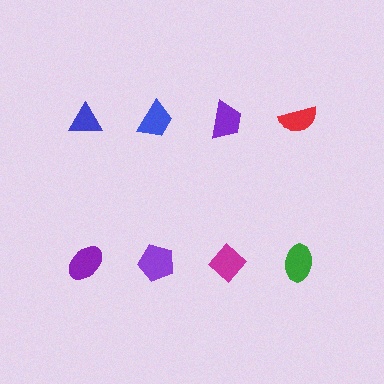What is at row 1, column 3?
A purple trapezoid.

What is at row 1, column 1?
A blue triangle.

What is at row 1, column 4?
A red semicircle.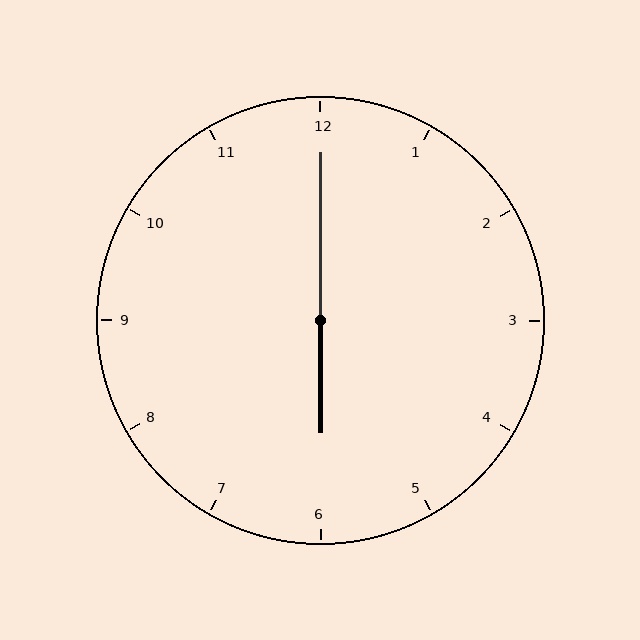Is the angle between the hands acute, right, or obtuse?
It is obtuse.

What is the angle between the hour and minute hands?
Approximately 180 degrees.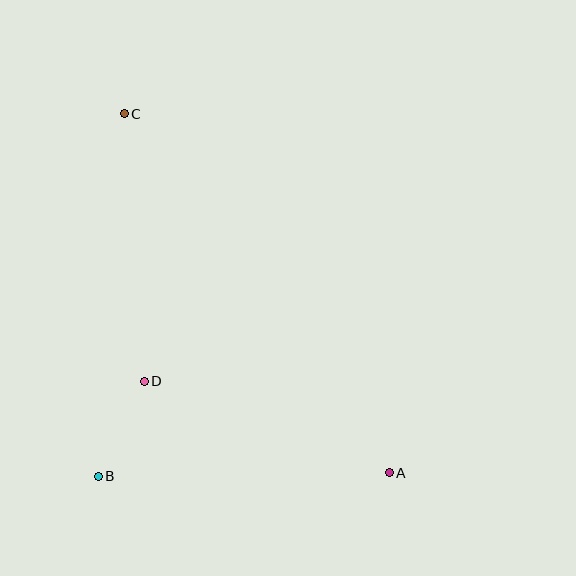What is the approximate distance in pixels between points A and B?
The distance between A and B is approximately 291 pixels.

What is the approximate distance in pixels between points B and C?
The distance between B and C is approximately 363 pixels.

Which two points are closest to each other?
Points B and D are closest to each other.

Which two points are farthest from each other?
Points A and C are farthest from each other.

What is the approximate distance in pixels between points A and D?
The distance between A and D is approximately 262 pixels.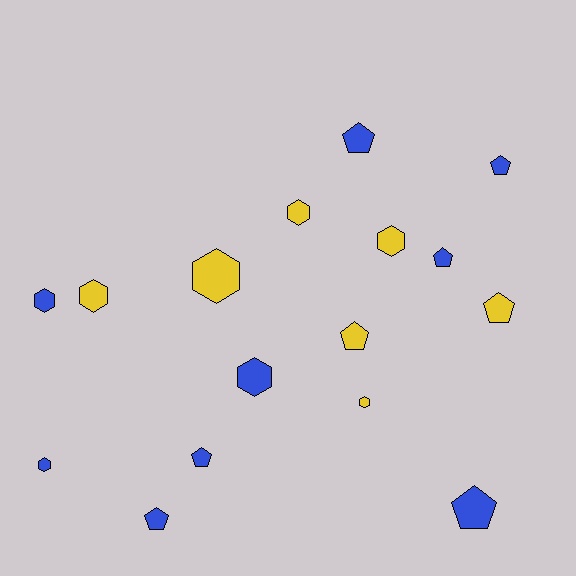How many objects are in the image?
There are 16 objects.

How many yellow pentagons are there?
There are 2 yellow pentagons.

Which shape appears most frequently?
Hexagon, with 8 objects.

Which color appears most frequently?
Blue, with 9 objects.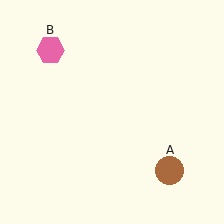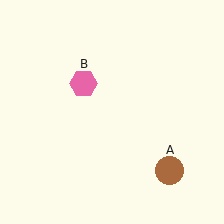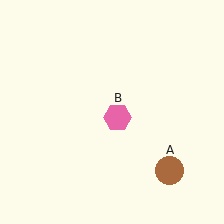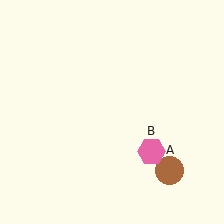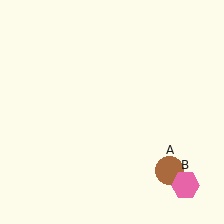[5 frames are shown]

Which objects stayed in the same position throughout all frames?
Brown circle (object A) remained stationary.